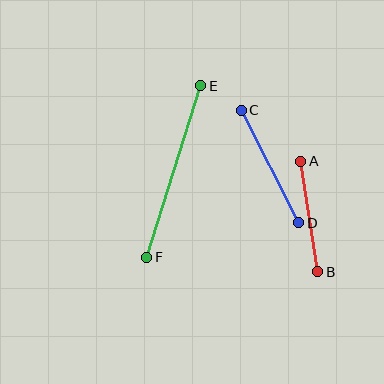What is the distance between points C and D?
The distance is approximately 126 pixels.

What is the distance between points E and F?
The distance is approximately 180 pixels.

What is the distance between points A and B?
The distance is approximately 112 pixels.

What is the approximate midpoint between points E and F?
The midpoint is at approximately (174, 171) pixels.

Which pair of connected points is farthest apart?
Points E and F are farthest apart.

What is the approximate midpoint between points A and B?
The midpoint is at approximately (309, 216) pixels.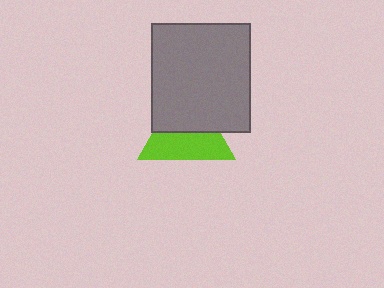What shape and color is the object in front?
The object in front is a gray rectangle.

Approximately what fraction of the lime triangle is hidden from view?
Roughly 49% of the lime triangle is hidden behind the gray rectangle.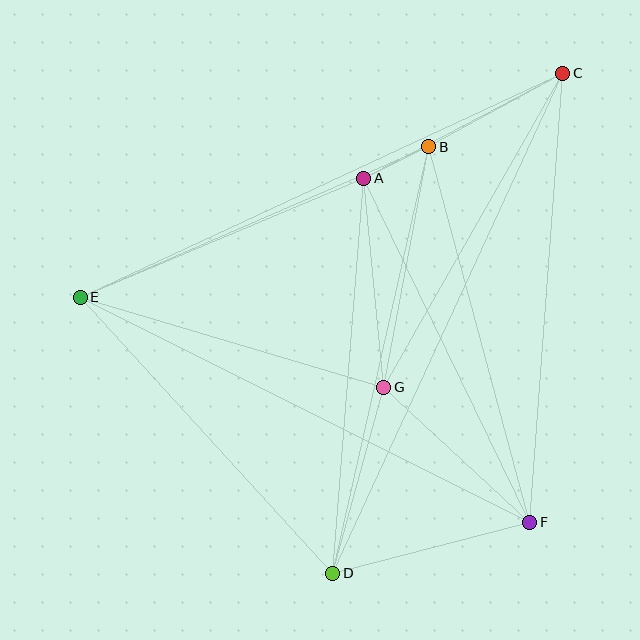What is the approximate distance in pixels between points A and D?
The distance between A and D is approximately 396 pixels.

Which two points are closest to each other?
Points A and B are closest to each other.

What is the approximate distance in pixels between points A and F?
The distance between A and F is approximately 382 pixels.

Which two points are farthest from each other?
Points C and D are farthest from each other.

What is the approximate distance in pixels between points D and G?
The distance between D and G is approximately 193 pixels.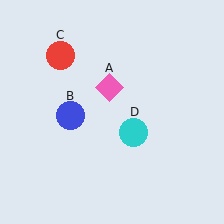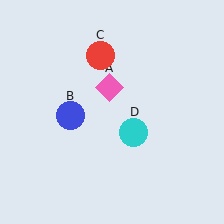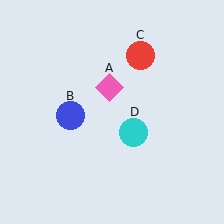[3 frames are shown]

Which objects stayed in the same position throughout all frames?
Pink diamond (object A) and blue circle (object B) and cyan circle (object D) remained stationary.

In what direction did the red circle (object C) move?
The red circle (object C) moved right.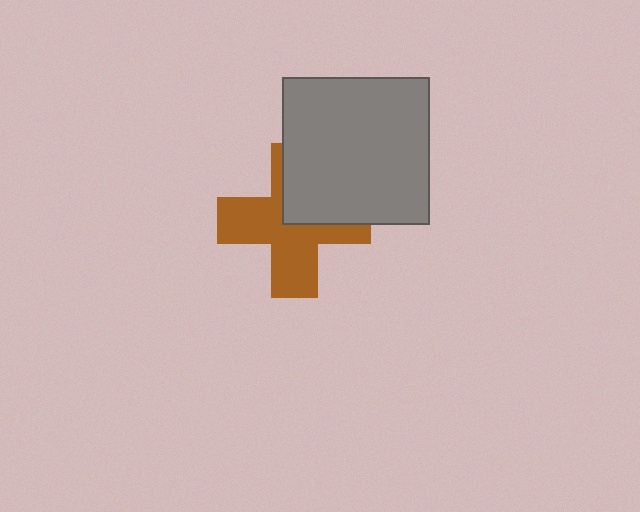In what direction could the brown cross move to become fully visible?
The brown cross could move toward the lower-left. That would shift it out from behind the gray square entirely.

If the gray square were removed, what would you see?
You would see the complete brown cross.